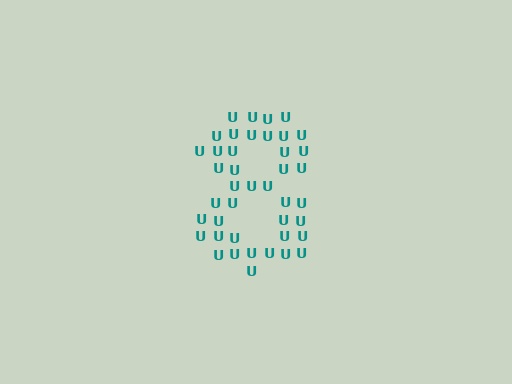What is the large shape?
The large shape is the digit 8.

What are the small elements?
The small elements are letter U's.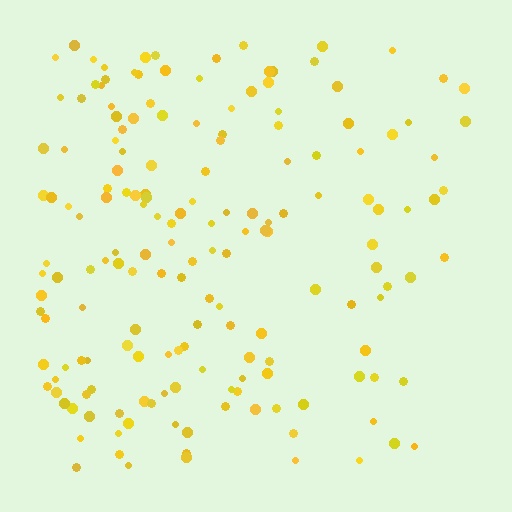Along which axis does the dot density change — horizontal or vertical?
Horizontal.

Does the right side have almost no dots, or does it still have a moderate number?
Still a moderate number, just noticeably fewer than the left.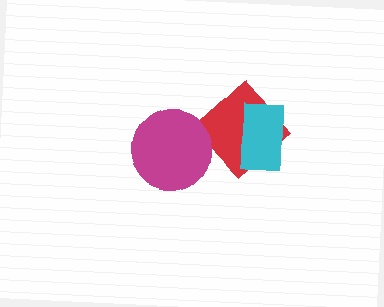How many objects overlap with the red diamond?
2 objects overlap with the red diamond.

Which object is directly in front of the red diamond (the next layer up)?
The magenta circle is directly in front of the red diamond.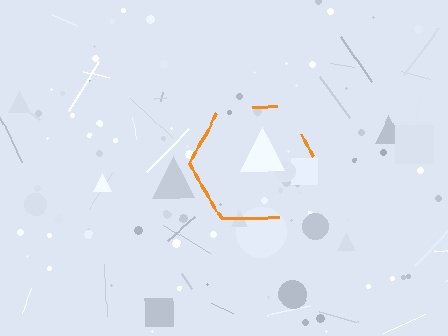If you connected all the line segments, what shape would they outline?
They would outline a hexagon.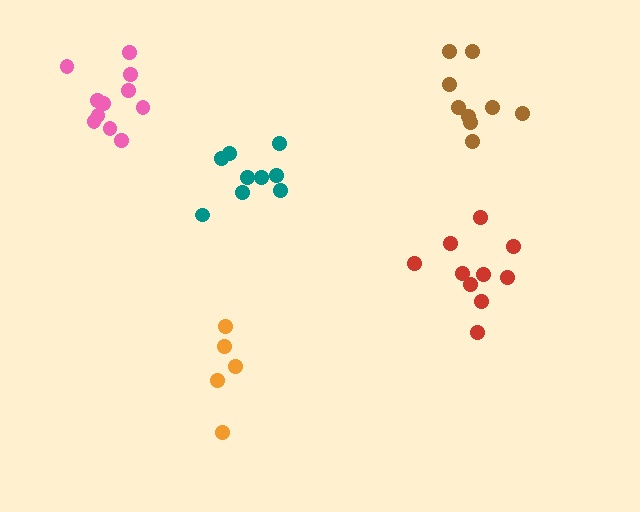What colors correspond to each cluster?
The clusters are colored: red, pink, orange, teal, brown.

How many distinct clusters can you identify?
There are 5 distinct clusters.